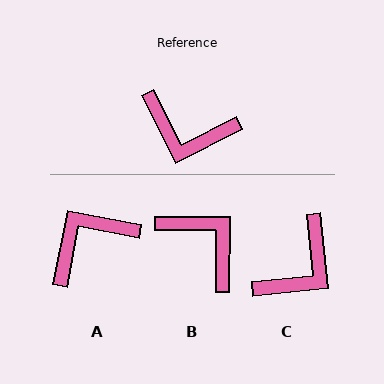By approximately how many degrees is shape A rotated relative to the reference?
Approximately 127 degrees clockwise.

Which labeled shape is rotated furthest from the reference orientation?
B, about 153 degrees away.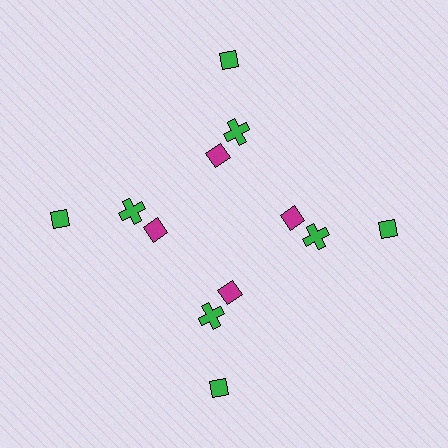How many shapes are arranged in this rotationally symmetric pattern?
There are 12 shapes, arranged in 4 groups of 3.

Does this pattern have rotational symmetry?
Yes, this pattern has 4-fold rotational symmetry. It looks the same after rotating 90 degrees around the center.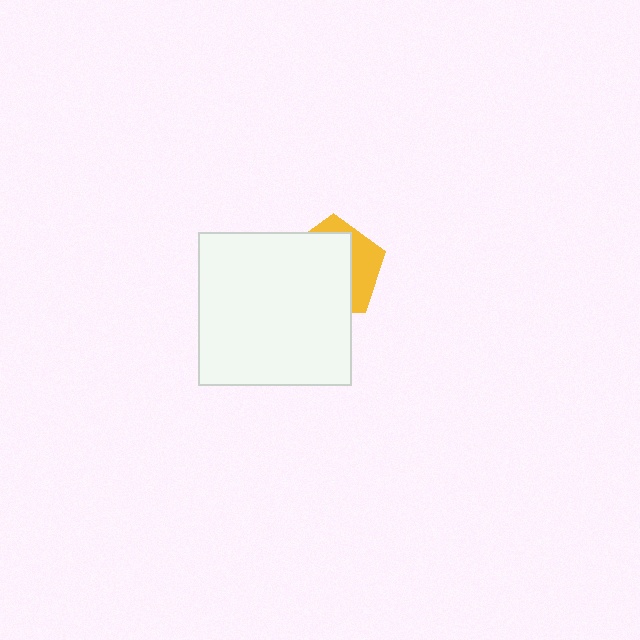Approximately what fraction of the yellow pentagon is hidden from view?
Roughly 67% of the yellow pentagon is hidden behind the white square.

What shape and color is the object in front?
The object in front is a white square.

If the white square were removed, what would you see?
You would see the complete yellow pentagon.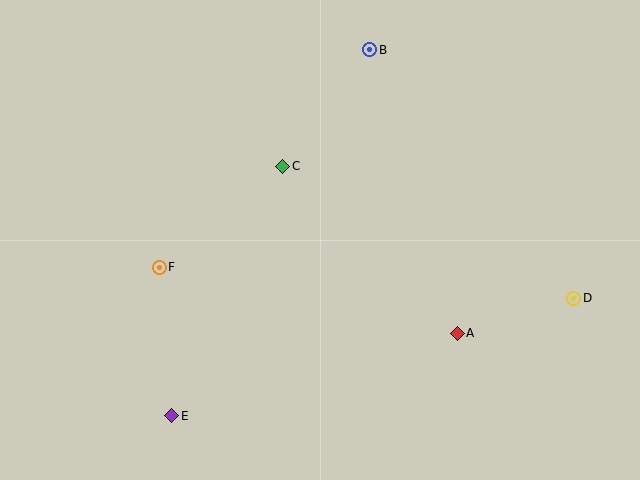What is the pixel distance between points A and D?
The distance between A and D is 122 pixels.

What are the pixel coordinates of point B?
Point B is at (370, 50).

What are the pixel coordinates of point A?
Point A is at (457, 333).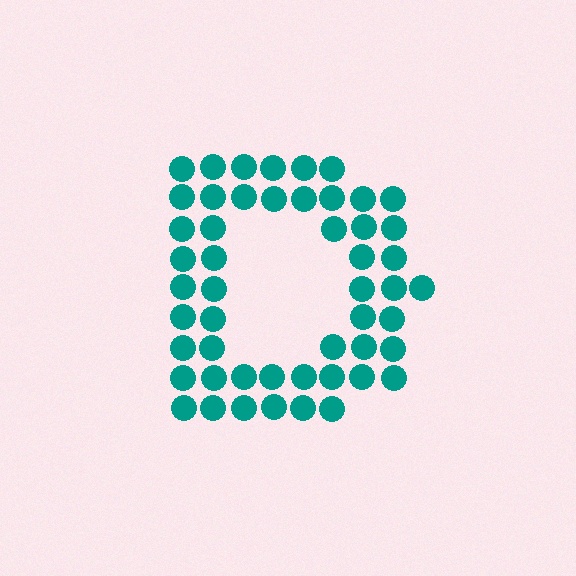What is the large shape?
The large shape is the letter D.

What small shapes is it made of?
It is made of small circles.